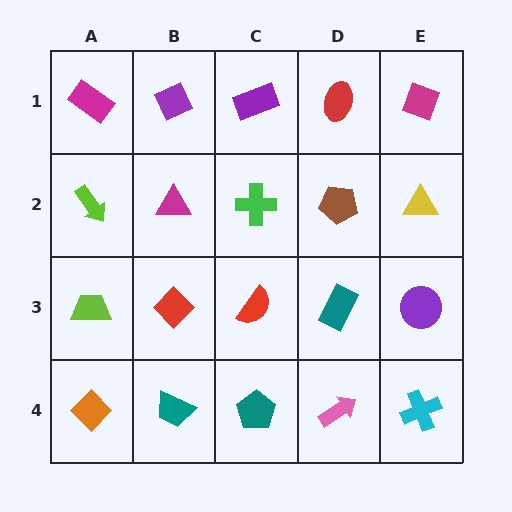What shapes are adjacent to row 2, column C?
A purple rectangle (row 1, column C), a red semicircle (row 3, column C), a magenta triangle (row 2, column B), a brown pentagon (row 2, column D).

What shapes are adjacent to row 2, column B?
A purple diamond (row 1, column B), a red diamond (row 3, column B), a lime arrow (row 2, column A), a green cross (row 2, column C).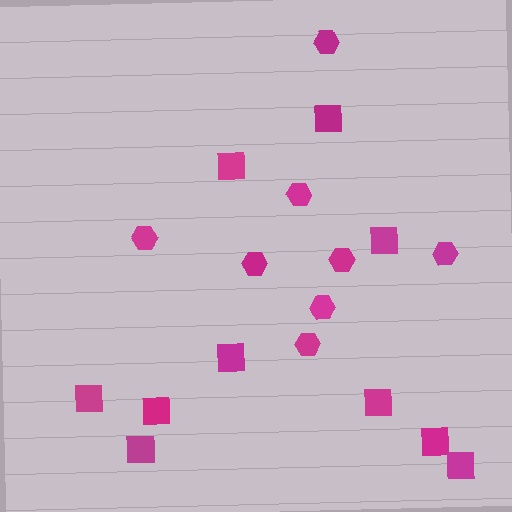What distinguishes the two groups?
There are 2 groups: one group of squares (10) and one group of hexagons (8).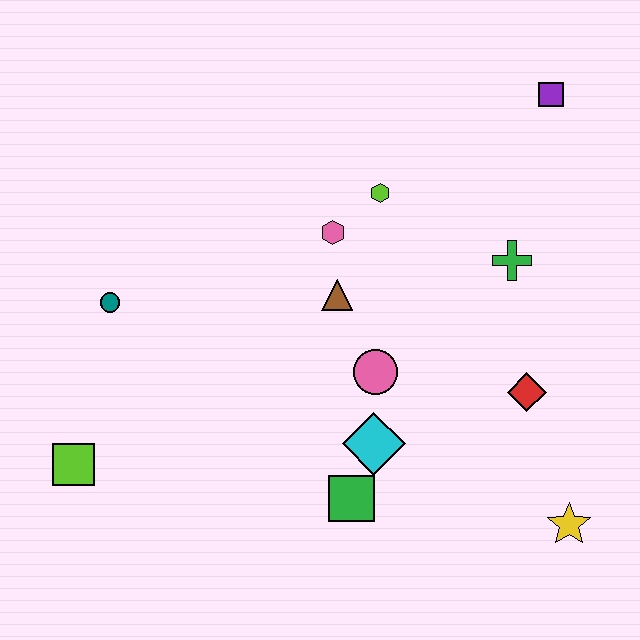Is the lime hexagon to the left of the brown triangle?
No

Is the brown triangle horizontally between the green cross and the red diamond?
No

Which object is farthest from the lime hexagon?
The lime square is farthest from the lime hexagon.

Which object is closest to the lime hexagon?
The pink hexagon is closest to the lime hexagon.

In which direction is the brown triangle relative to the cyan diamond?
The brown triangle is above the cyan diamond.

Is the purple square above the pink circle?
Yes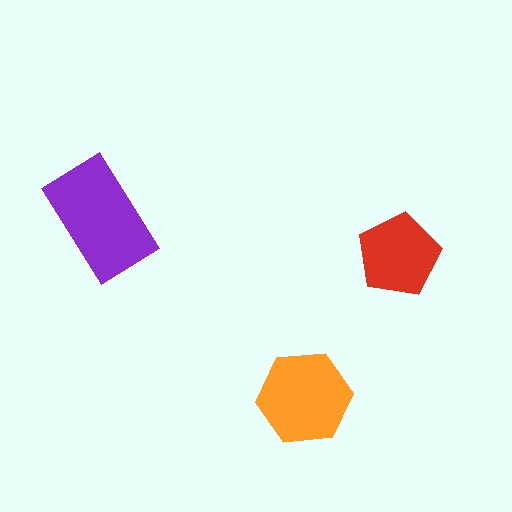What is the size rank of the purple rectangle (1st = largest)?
1st.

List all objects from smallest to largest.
The red pentagon, the orange hexagon, the purple rectangle.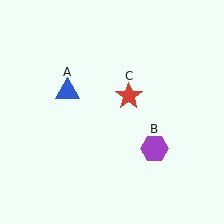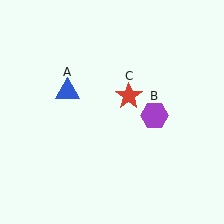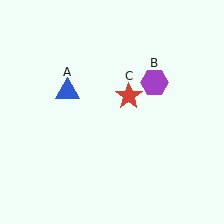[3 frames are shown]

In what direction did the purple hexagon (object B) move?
The purple hexagon (object B) moved up.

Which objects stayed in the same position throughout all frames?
Blue triangle (object A) and red star (object C) remained stationary.